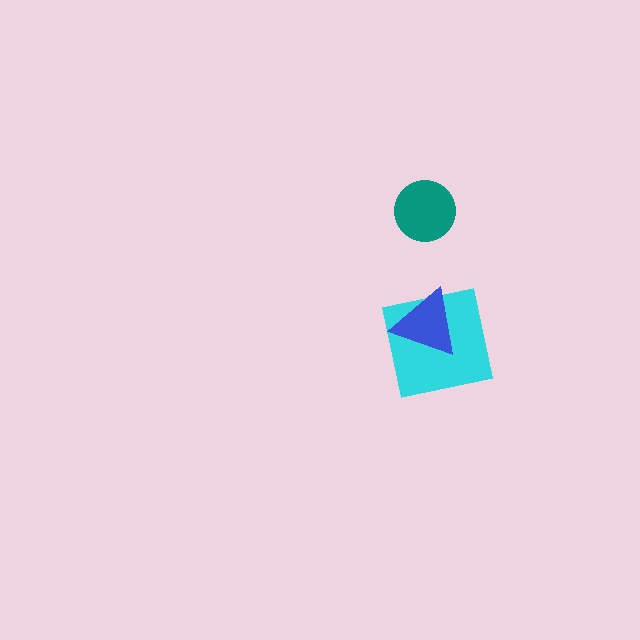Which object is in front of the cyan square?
The blue triangle is in front of the cyan square.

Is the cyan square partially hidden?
Yes, it is partially covered by another shape.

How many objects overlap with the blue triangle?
1 object overlaps with the blue triangle.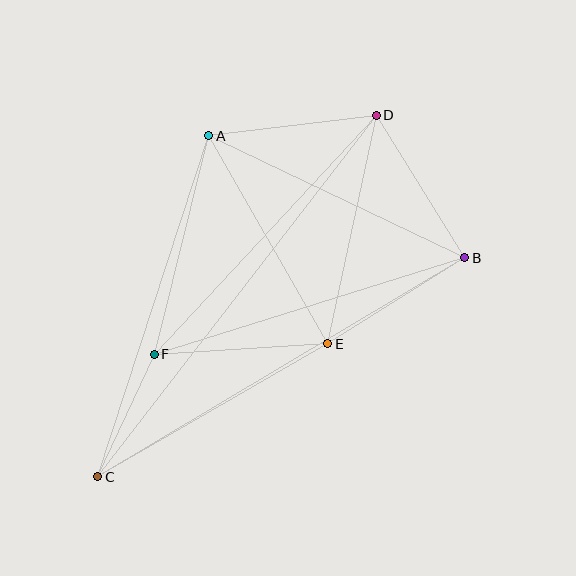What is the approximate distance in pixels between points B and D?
The distance between B and D is approximately 168 pixels.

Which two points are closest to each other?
Points C and F are closest to each other.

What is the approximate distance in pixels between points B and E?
The distance between B and E is approximately 162 pixels.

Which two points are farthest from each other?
Points C and D are farthest from each other.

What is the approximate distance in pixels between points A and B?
The distance between A and B is approximately 284 pixels.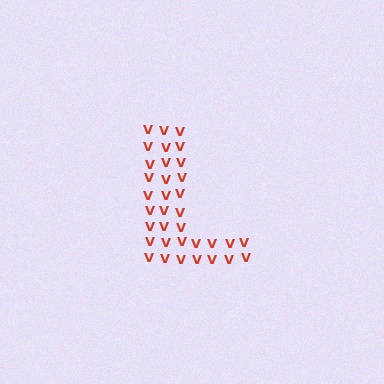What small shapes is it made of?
It is made of small letter V's.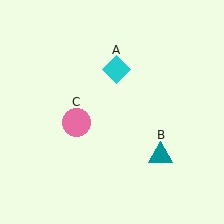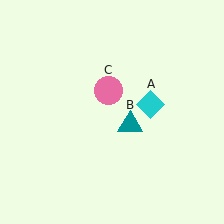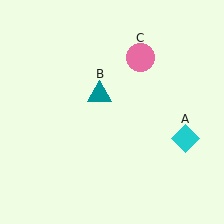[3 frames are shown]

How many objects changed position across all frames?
3 objects changed position: cyan diamond (object A), teal triangle (object B), pink circle (object C).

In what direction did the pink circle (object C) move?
The pink circle (object C) moved up and to the right.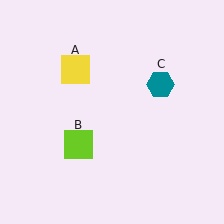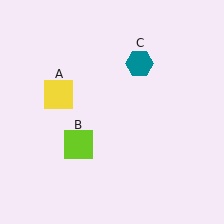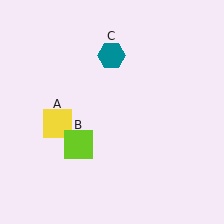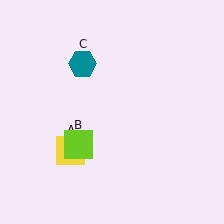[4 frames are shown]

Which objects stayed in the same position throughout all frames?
Lime square (object B) remained stationary.